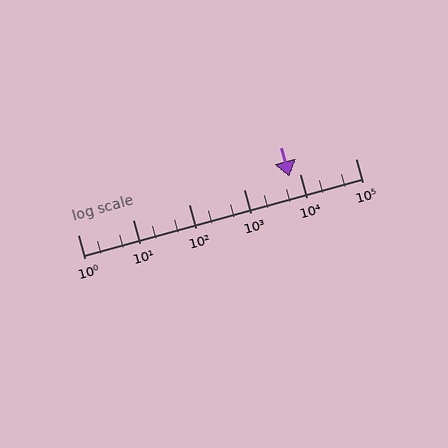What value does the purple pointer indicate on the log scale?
The pointer indicates approximately 6500.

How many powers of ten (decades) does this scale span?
The scale spans 5 decades, from 1 to 100000.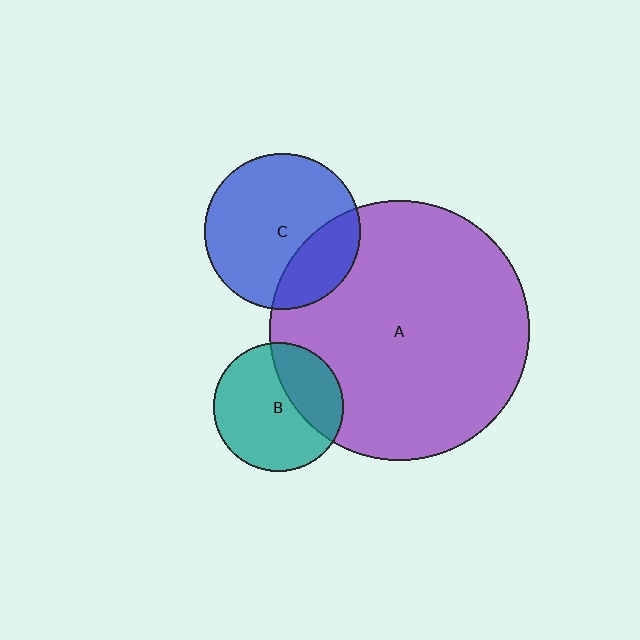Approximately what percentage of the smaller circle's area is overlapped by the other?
Approximately 25%.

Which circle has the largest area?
Circle A (purple).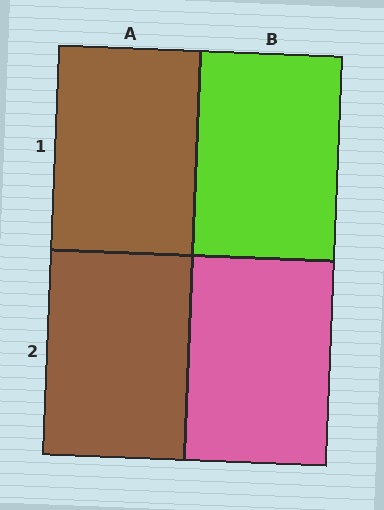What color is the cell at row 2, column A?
Brown.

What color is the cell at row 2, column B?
Pink.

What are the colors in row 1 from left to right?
Brown, lime.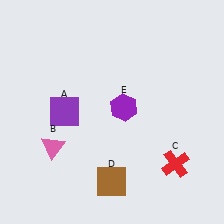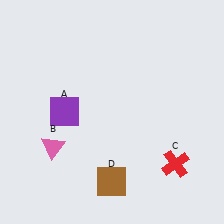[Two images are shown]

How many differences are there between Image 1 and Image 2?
There is 1 difference between the two images.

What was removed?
The purple hexagon (E) was removed in Image 2.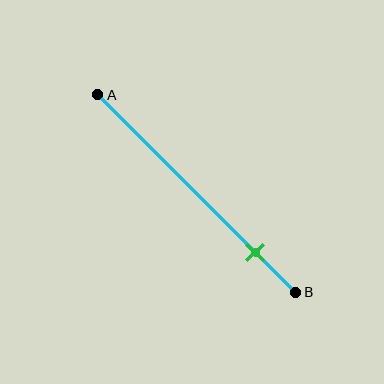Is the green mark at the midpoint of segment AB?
No, the mark is at about 80% from A, not at the 50% midpoint.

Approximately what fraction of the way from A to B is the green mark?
The green mark is approximately 80% of the way from A to B.